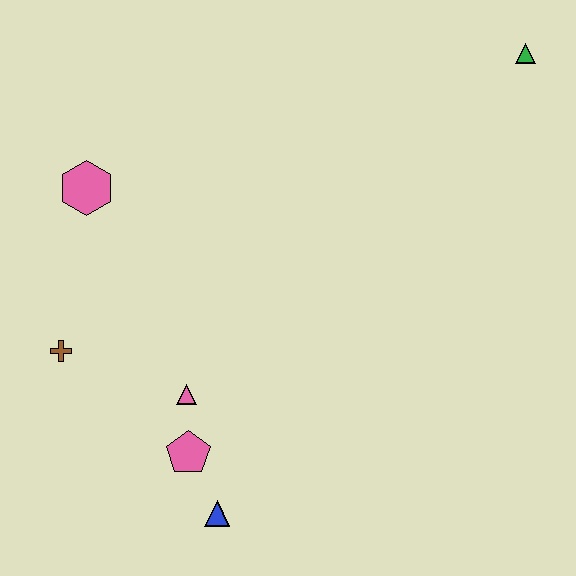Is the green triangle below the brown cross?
No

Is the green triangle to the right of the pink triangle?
Yes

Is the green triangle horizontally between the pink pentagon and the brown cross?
No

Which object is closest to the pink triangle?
The pink pentagon is closest to the pink triangle.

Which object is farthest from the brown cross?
The green triangle is farthest from the brown cross.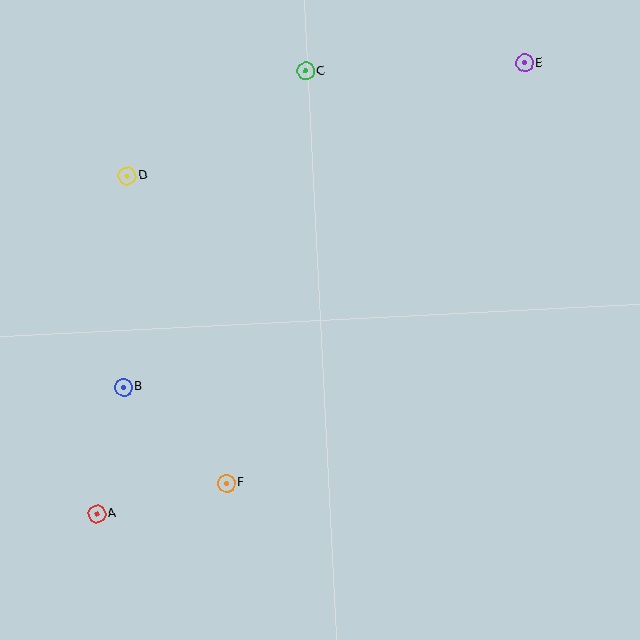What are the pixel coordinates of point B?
Point B is at (123, 387).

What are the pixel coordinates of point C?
Point C is at (306, 71).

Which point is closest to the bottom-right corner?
Point F is closest to the bottom-right corner.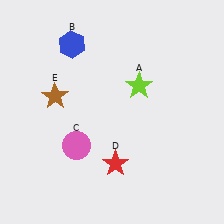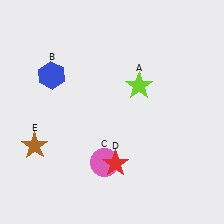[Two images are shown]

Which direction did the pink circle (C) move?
The pink circle (C) moved right.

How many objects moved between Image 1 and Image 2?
3 objects moved between the two images.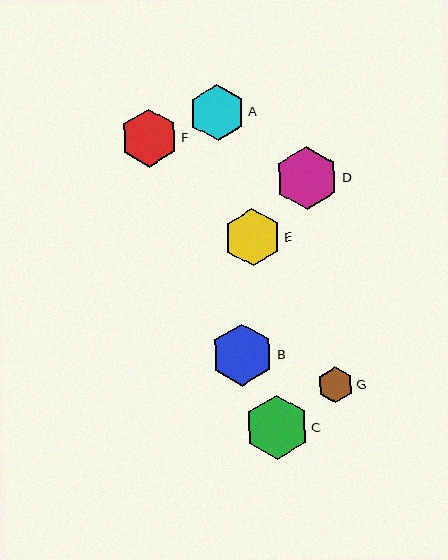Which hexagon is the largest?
Hexagon C is the largest with a size of approximately 65 pixels.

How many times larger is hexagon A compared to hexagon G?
Hexagon A is approximately 1.6 times the size of hexagon G.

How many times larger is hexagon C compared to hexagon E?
Hexagon C is approximately 1.1 times the size of hexagon E.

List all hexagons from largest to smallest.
From largest to smallest: C, D, B, F, E, A, G.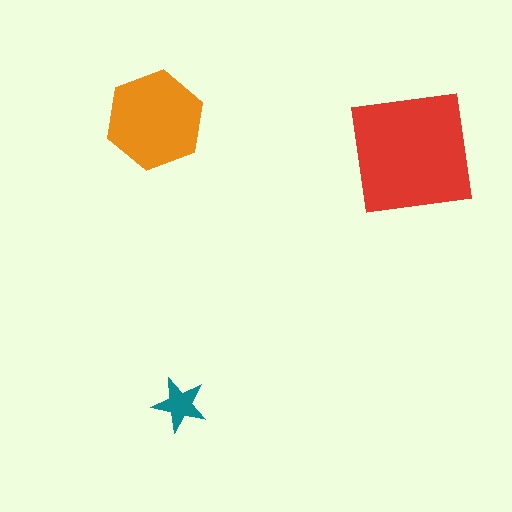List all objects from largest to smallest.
The red square, the orange hexagon, the teal star.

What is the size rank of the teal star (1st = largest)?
3rd.